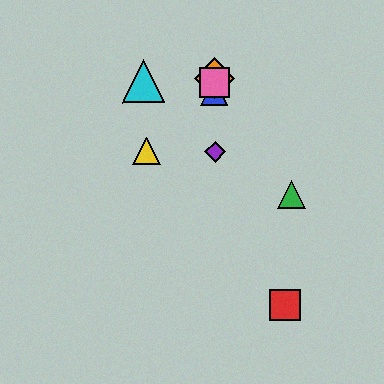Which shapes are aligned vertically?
The blue triangle, the purple diamond, the orange diamond, the pink square are aligned vertically.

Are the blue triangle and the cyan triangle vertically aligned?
No, the blue triangle is at x≈215 and the cyan triangle is at x≈144.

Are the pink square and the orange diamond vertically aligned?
Yes, both are at x≈214.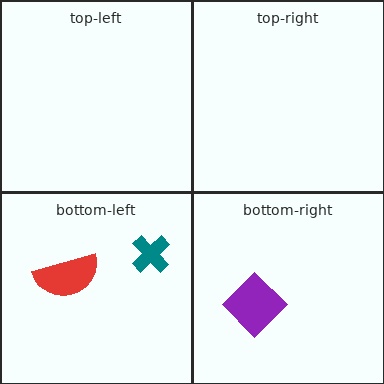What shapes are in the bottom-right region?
The purple diamond.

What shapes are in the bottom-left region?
The teal cross, the red semicircle.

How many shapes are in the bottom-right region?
1.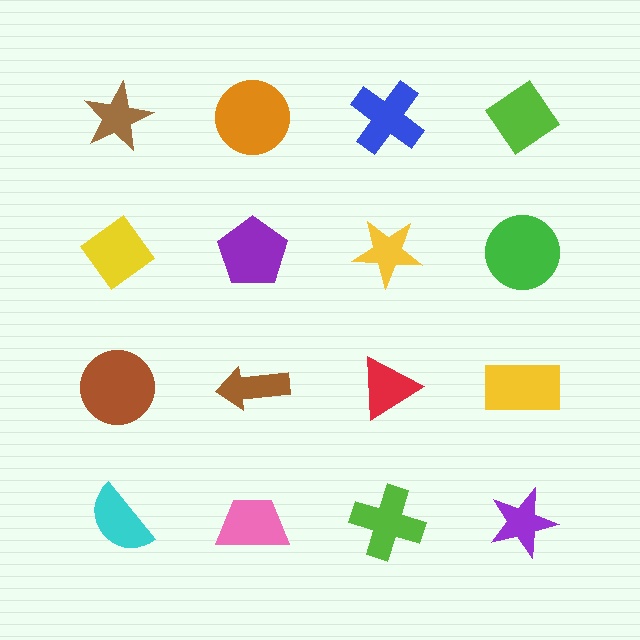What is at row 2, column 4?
A green circle.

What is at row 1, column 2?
An orange circle.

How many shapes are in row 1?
4 shapes.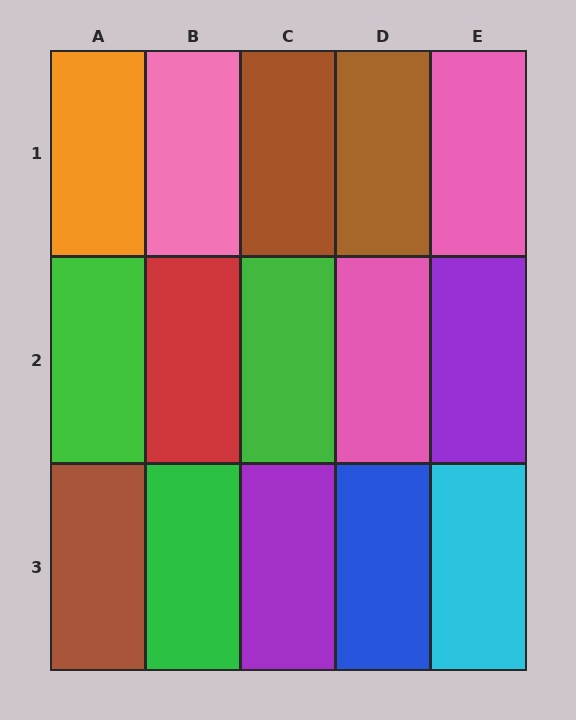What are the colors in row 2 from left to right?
Green, red, green, pink, purple.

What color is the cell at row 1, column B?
Pink.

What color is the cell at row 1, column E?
Pink.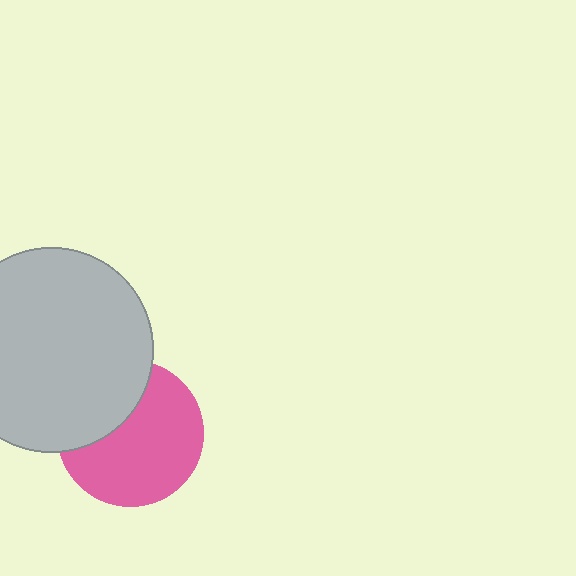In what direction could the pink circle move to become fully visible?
The pink circle could move toward the lower-right. That would shift it out from behind the light gray circle entirely.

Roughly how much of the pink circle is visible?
Most of it is visible (roughly 67%).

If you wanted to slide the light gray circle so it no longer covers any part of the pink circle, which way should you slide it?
Slide it toward the upper-left — that is the most direct way to separate the two shapes.